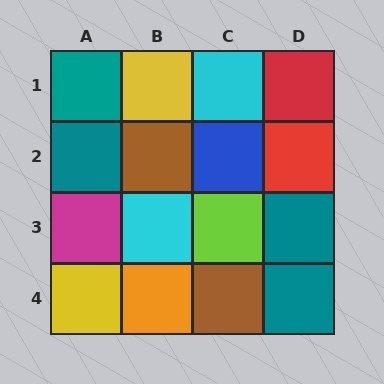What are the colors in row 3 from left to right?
Magenta, cyan, lime, teal.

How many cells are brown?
2 cells are brown.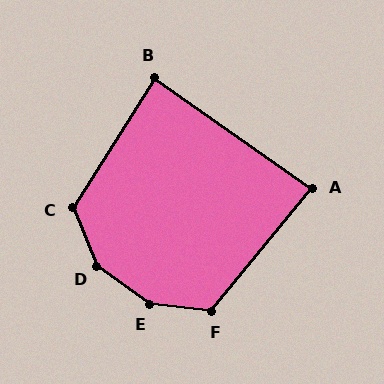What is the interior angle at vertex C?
Approximately 125 degrees (obtuse).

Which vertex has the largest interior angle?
E, at approximately 149 degrees.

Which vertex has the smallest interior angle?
A, at approximately 86 degrees.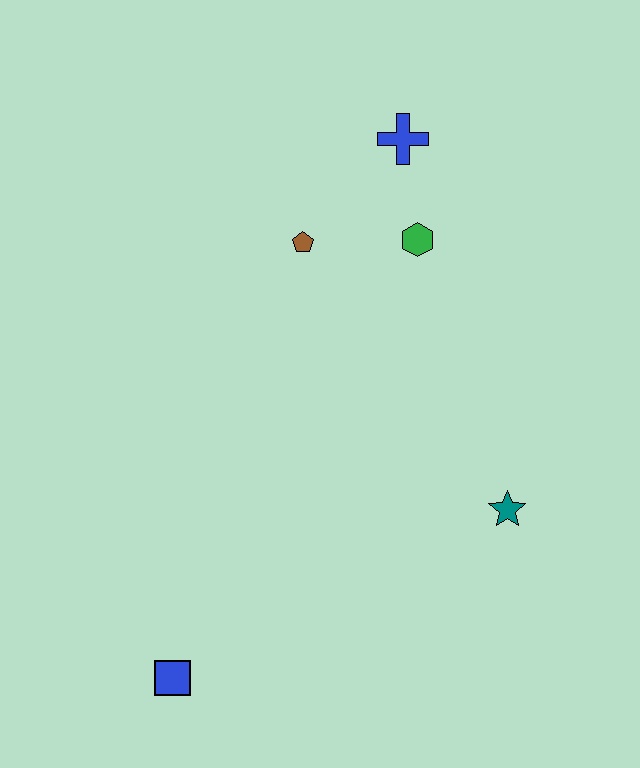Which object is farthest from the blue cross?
The blue square is farthest from the blue cross.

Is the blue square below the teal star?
Yes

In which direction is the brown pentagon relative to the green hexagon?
The brown pentagon is to the left of the green hexagon.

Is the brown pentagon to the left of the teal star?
Yes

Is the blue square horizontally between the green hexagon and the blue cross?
No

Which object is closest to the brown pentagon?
The green hexagon is closest to the brown pentagon.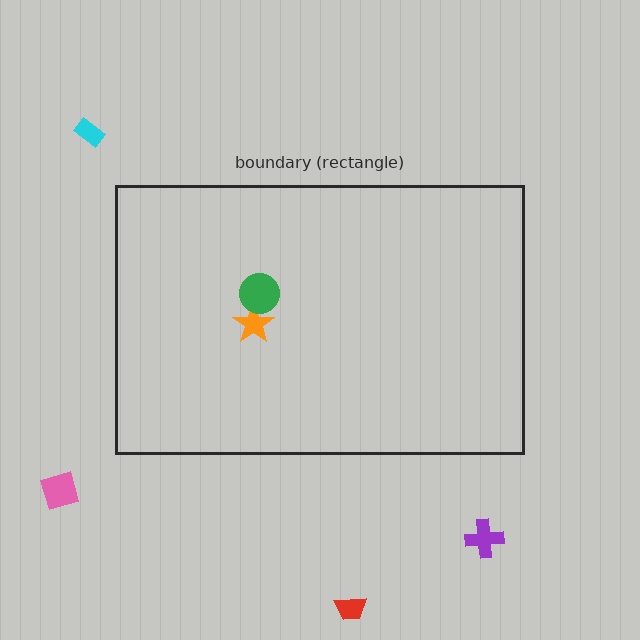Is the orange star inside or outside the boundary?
Inside.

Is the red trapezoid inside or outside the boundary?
Outside.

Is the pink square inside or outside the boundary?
Outside.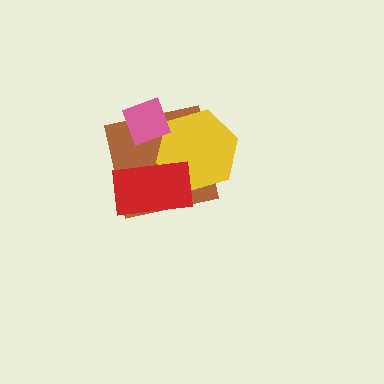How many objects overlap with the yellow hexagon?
3 objects overlap with the yellow hexagon.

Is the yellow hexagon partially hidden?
Yes, it is partially covered by another shape.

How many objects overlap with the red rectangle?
2 objects overlap with the red rectangle.